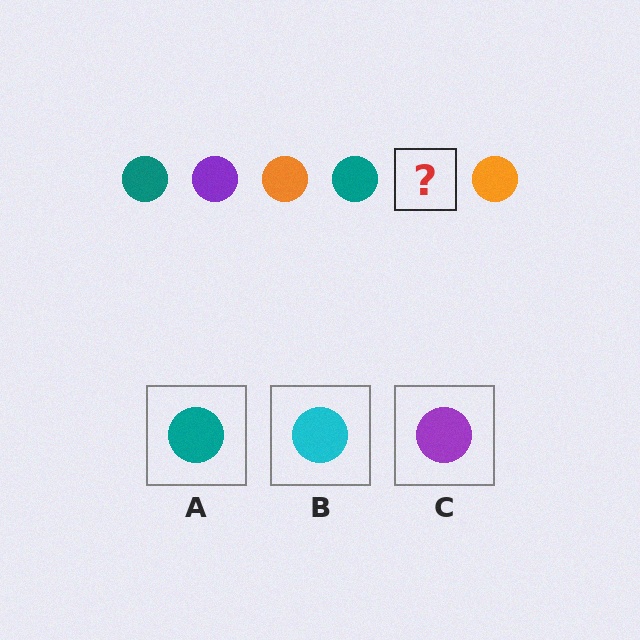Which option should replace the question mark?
Option C.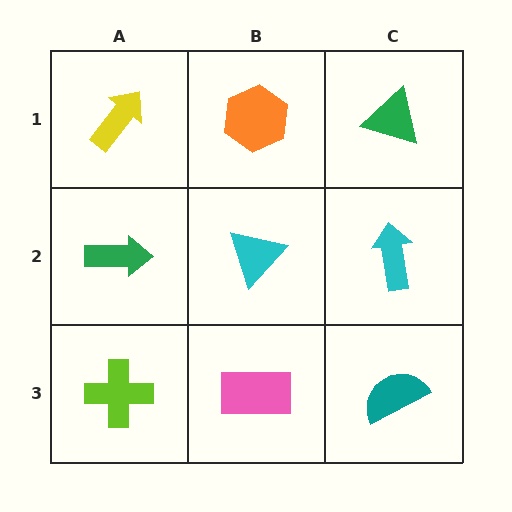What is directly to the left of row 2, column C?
A cyan triangle.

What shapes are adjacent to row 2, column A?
A yellow arrow (row 1, column A), a lime cross (row 3, column A), a cyan triangle (row 2, column B).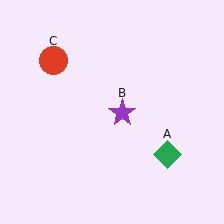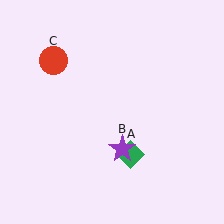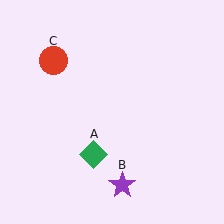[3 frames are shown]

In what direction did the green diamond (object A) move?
The green diamond (object A) moved left.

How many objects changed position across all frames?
2 objects changed position: green diamond (object A), purple star (object B).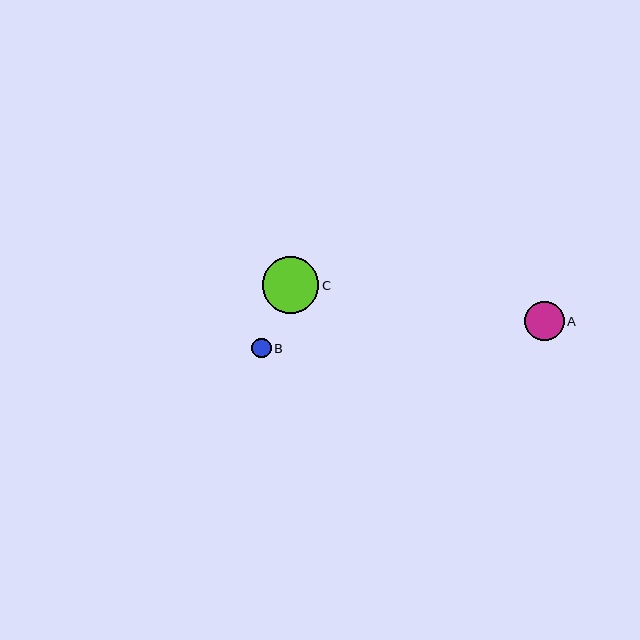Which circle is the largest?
Circle C is the largest with a size of approximately 56 pixels.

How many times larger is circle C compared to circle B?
Circle C is approximately 2.9 times the size of circle B.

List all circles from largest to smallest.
From largest to smallest: C, A, B.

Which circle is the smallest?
Circle B is the smallest with a size of approximately 20 pixels.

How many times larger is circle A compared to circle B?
Circle A is approximately 2.0 times the size of circle B.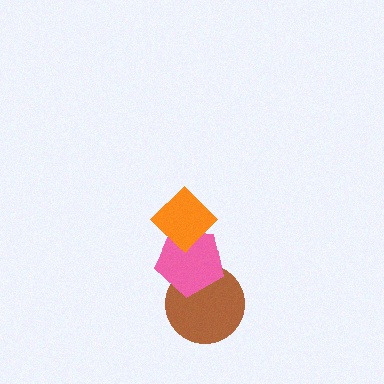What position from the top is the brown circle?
The brown circle is 3rd from the top.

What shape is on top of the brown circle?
The pink pentagon is on top of the brown circle.